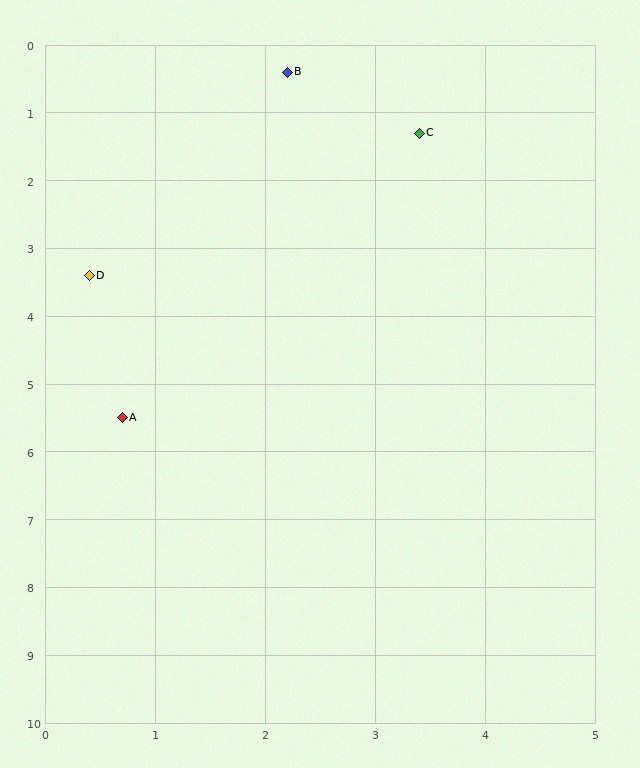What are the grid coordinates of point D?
Point D is at approximately (0.4, 3.4).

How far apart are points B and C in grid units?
Points B and C are about 1.5 grid units apart.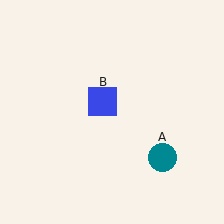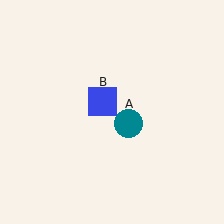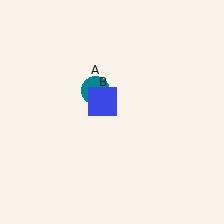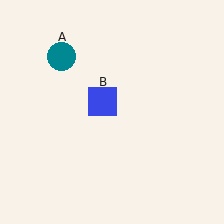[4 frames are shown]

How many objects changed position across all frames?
1 object changed position: teal circle (object A).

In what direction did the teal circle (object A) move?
The teal circle (object A) moved up and to the left.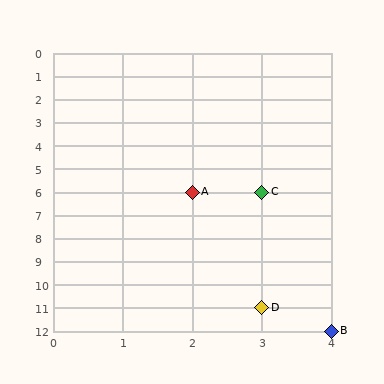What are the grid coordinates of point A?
Point A is at grid coordinates (2, 6).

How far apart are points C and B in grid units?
Points C and B are 1 column and 6 rows apart (about 6.1 grid units diagonally).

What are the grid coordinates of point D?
Point D is at grid coordinates (3, 11).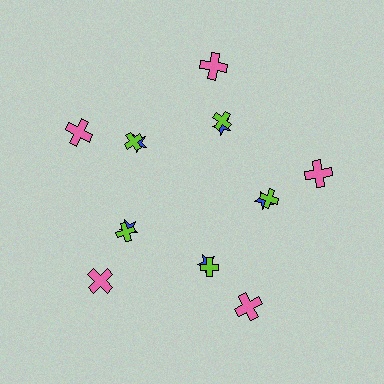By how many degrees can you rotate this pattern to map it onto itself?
The pattern maps onto itself every 72 degrees of rotation.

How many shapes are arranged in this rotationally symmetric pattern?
There are 15 shapes, arranged in 5 groups of 3.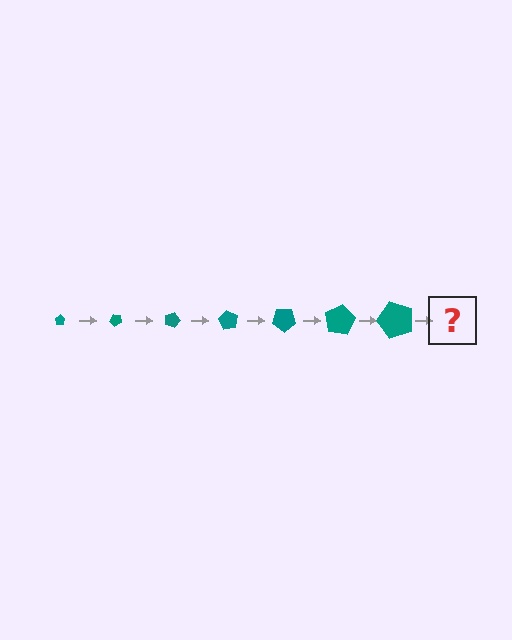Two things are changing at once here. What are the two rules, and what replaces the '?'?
The two rules are that the pentagon grows larger each step and it rotates 45 degrees each step. The '?' should be a pentagon, larger than the previous one and rotated 315 degrees from the start.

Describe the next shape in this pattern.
It should be a pentagon, larger than the previous one and rotated 315 degrees from the start.